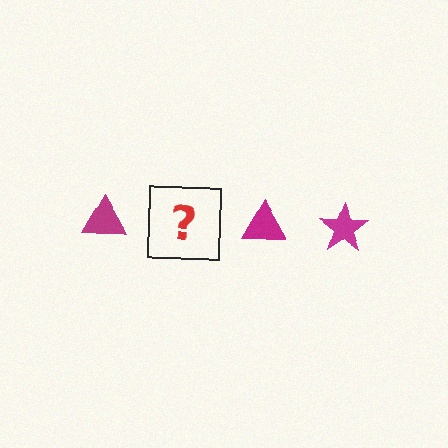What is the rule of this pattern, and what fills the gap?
The rule is that the pattern cycles through triangle, star shapes in magenta. The gap should be filled with a magenta star.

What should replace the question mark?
The question mark should be replaced with a magenta star.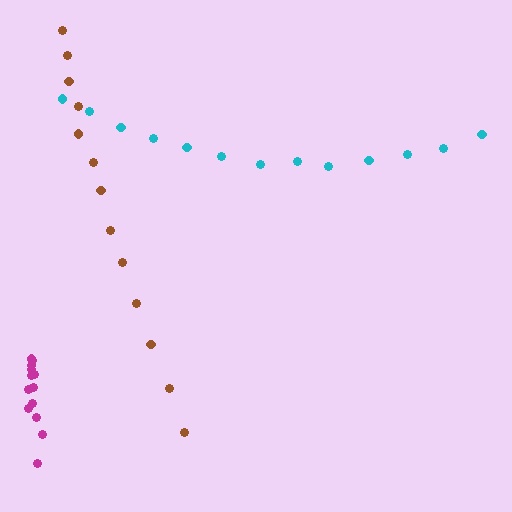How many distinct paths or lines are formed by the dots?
There are 3 distinct paths.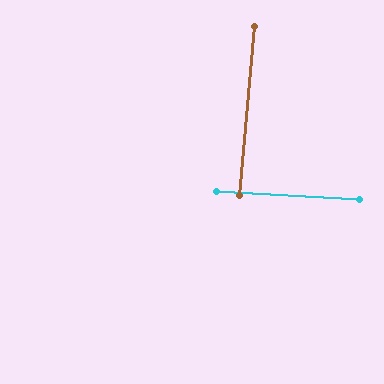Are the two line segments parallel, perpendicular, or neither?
Perpendicular — they meet at approximately 88°.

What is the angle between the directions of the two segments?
Approximately 88 degrees.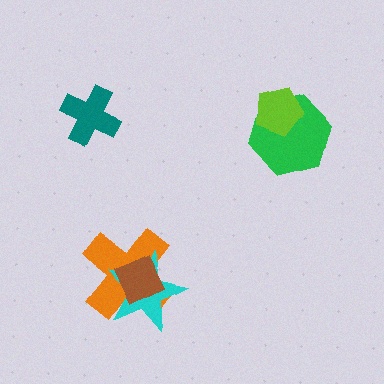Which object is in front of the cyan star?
The brown diamond is in front of the cyan star.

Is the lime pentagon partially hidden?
No, no other shape covers it.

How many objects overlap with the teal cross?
0 objects overlap with the teal cross.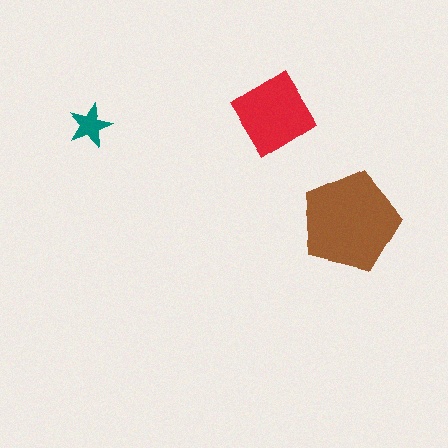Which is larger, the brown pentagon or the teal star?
The brown pentagon.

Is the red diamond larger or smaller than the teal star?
Larger.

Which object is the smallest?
The teal star.